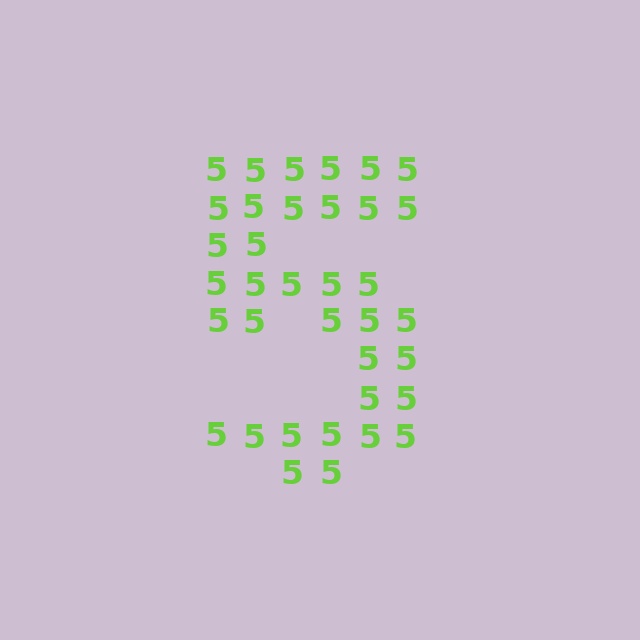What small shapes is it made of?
It is made of small digit 5's.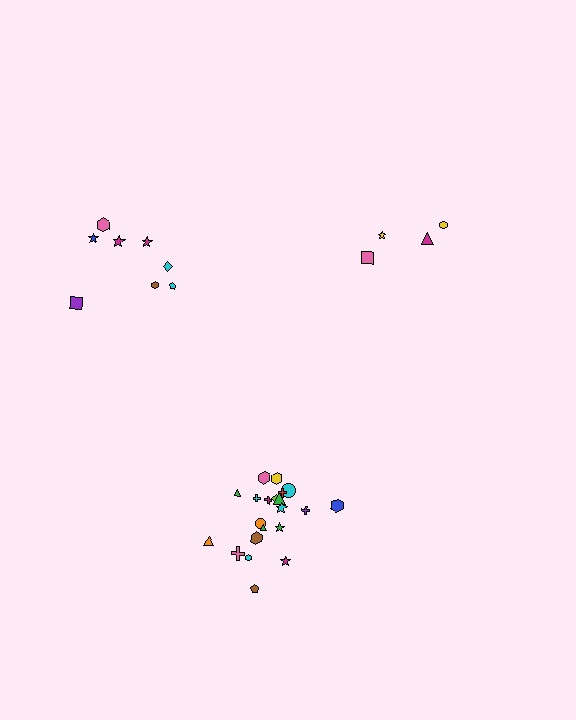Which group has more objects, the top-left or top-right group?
The top-left group.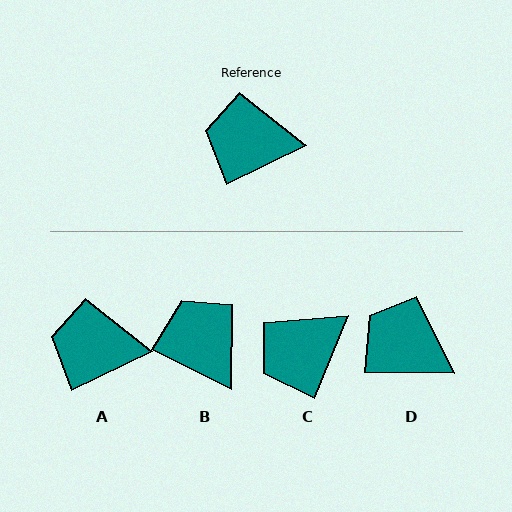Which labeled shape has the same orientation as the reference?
A.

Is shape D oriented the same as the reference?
No, it is off by about 26 degrees.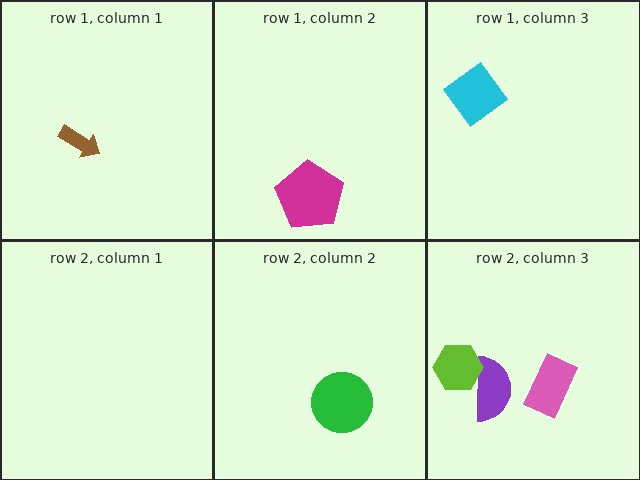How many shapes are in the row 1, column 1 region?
1.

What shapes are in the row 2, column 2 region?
The green circle.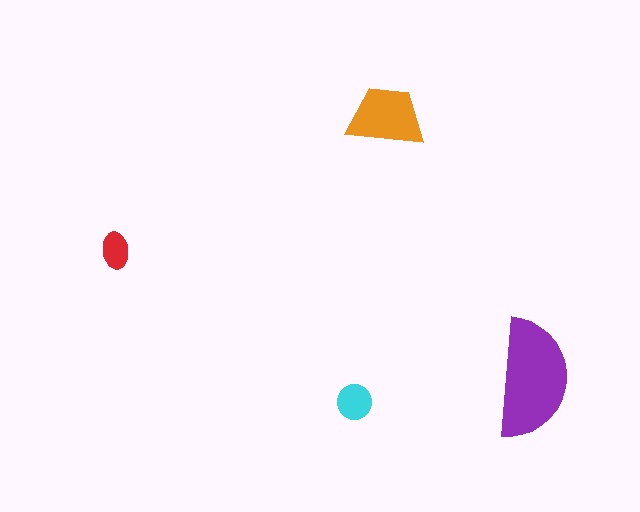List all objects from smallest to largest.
The red ellipse, the cyan circle, the orange trapezoid, the purple semicircle.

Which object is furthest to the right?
The purple semicircle is rightmost.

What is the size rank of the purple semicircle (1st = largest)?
1st.